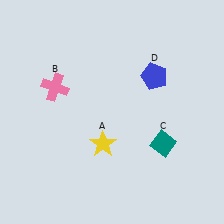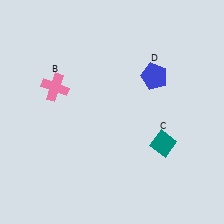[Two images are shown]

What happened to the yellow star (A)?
The yellow star (A) was removed in Image 2. It was in the bottom-left area of Image 1.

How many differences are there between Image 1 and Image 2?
There is 1 difference between the two images.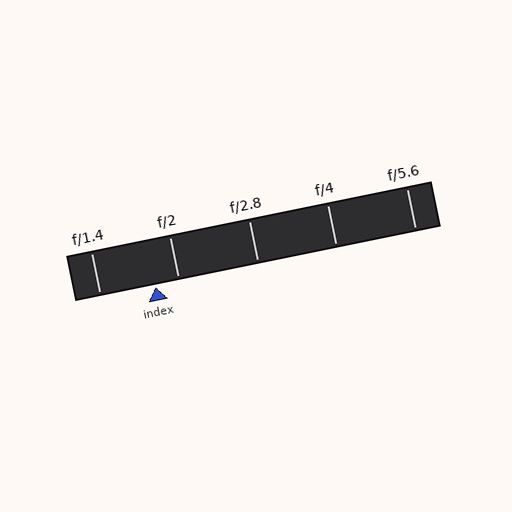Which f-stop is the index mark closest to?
The index mark is closest to f/2.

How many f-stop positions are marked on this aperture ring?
There are 5 f-stop positions marked.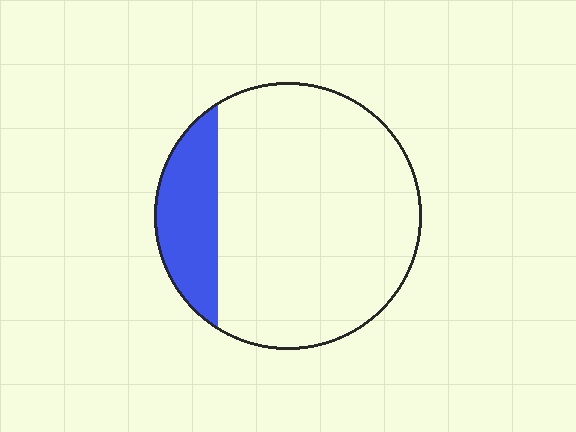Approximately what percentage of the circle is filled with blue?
Approximately 20%.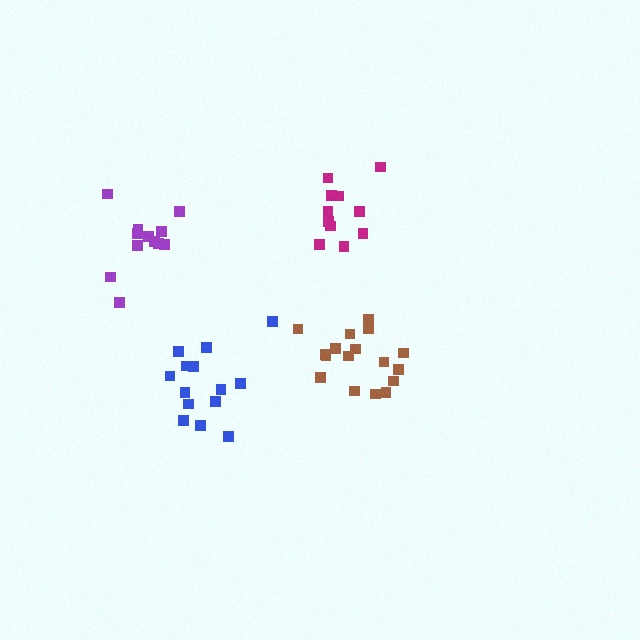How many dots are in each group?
Group 1: 11 dots, Group 2: 14 dots, Group 3: 12 dots, Group 4: 17 dots (54 total).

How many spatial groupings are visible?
There are 4 spatial groupings.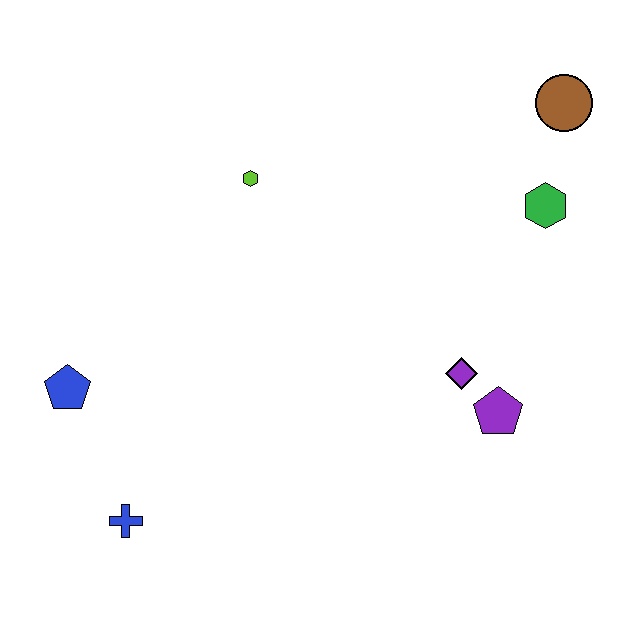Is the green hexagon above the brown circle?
No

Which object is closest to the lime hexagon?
The blue pentagon is closest to the lime hexagon.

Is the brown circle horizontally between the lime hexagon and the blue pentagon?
No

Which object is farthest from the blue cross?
The brown circle is farthest from the blue cross.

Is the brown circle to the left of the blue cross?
No